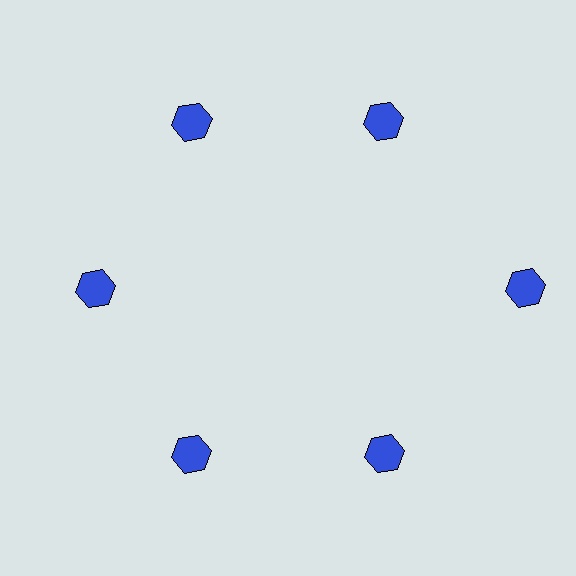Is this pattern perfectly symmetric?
No. The 6 blue hexagons are arranged in a ring, but one element near the 3 o'clock position is pushed outward from the center, breaking the 6-fold rotational symmetry.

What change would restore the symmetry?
The symmetry would be restored by moving it inward, back onto the ring so that all 6 hexagons sit at equal angles and equal distance from the center.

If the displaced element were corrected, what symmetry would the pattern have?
It would have 6-fold rotational symmetry — the pattern would map onto itself every 60 degrees.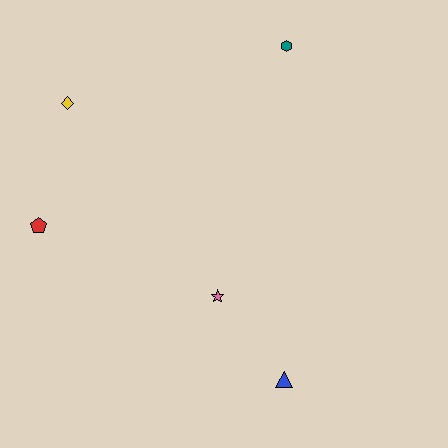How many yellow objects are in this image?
There is 1 yellow object.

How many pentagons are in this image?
There is 1 pentagon.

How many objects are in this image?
There are 5 objects.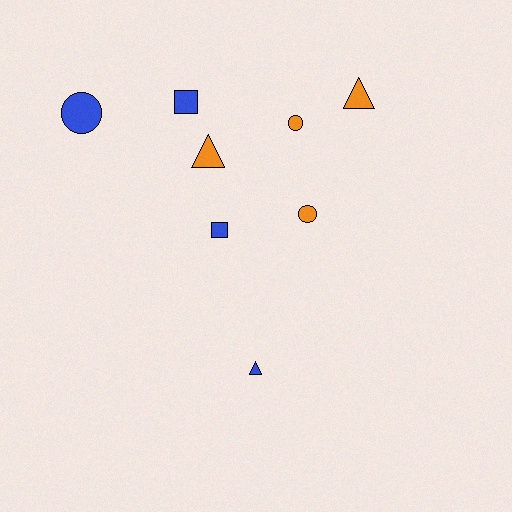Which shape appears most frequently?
Circle, with 3 objects.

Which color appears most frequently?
Orange, with 4 objects.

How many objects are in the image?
There are 8 objects.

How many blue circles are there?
There is 1 blue circle.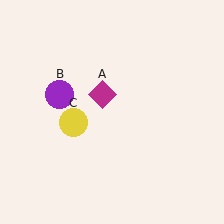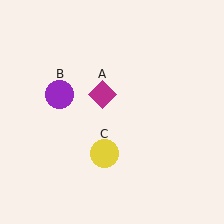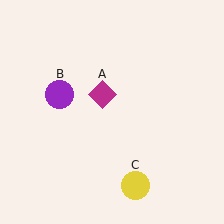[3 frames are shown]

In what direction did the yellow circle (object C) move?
The yellow circle (object C) moved down and to the right.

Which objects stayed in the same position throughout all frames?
Magenta diamond (object A) and purple circle (object B) remained stationary.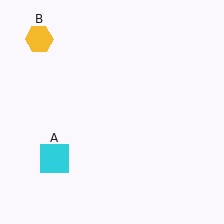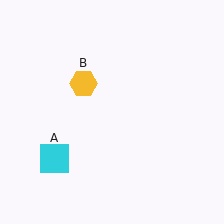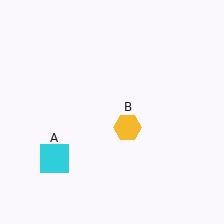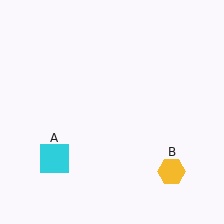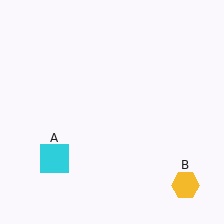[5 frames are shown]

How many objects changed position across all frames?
1 object changed position: yellow hexagon (object B).